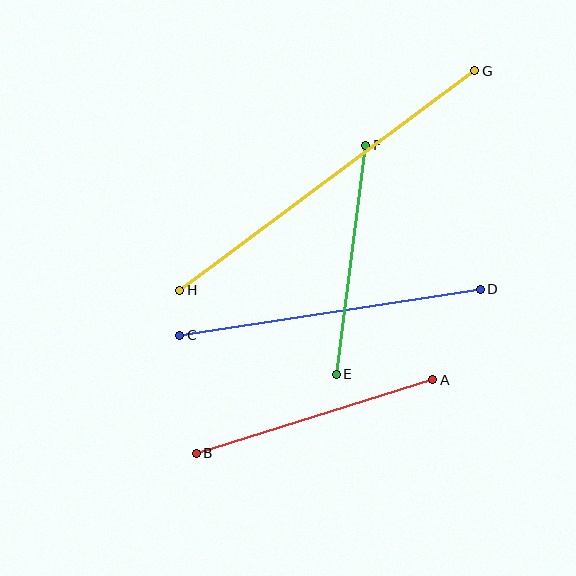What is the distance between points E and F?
The distance is approximately 231 pixels.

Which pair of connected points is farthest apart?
Points G and H are farthest apart.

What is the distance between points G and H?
The distance is approximately 368 pixels.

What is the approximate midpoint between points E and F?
The midpoint is at approximately (351, 260) pixels.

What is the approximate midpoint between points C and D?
The midpoint is at approximately (330, 312) pixels.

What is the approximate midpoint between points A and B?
The midpoint is at approximately (314, 417) pixels.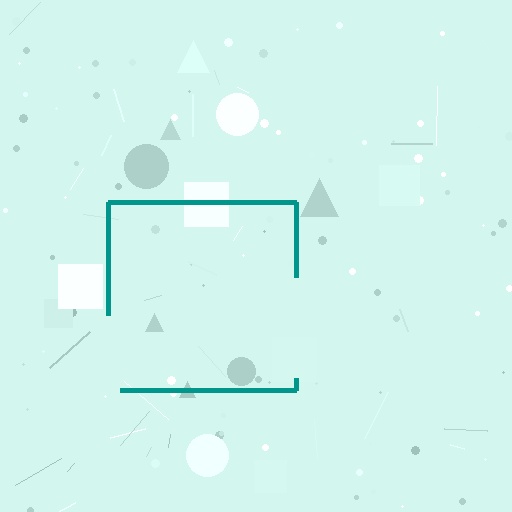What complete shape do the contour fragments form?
The contour fragments form a square.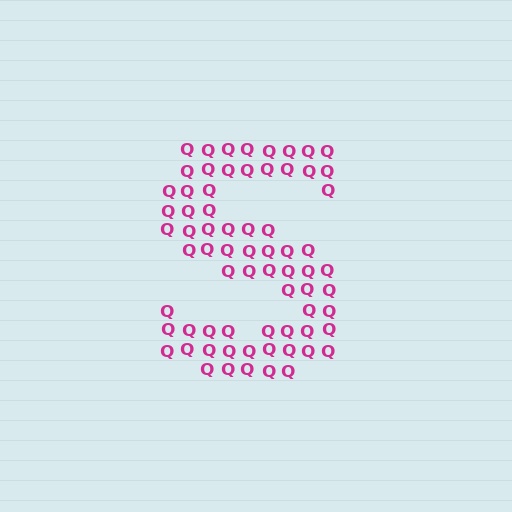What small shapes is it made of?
It is made of small letter Q's.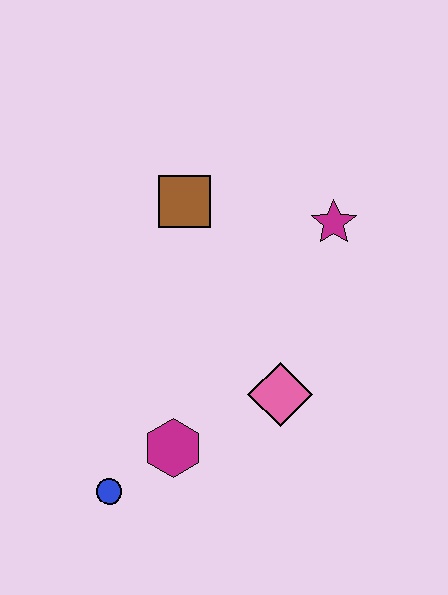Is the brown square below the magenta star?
No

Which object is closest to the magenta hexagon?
The blue circle is closest to the magenta hexagon.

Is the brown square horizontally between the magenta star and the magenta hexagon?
Yes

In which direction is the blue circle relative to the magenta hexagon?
The blue circle is to the left of the magenta hexagon.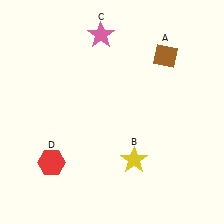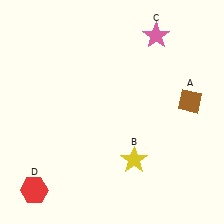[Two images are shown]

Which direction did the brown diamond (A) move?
The brown diamond (A) moved down.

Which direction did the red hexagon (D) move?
The red hexagon (D) moved down.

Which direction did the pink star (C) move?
The pink star (C) moved right.